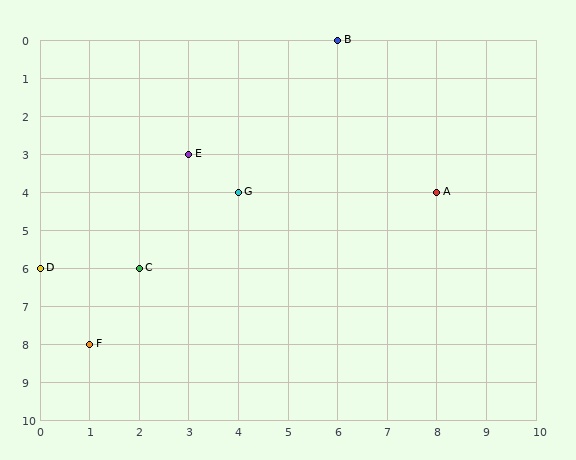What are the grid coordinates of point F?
Point F is at grid coordinates (1, 8).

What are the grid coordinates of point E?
Point E is at grid coordinates (3, 3).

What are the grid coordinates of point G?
Point G is at grid coordinates (4, 4).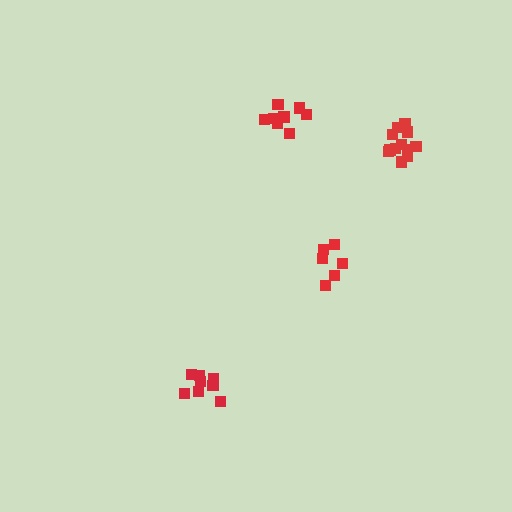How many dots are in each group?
Group 1: 12 dots, Group 2: 6 dots, Group 3: 8 dots, Group 4: 8 dots (34 total).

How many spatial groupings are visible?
There are 4 spatial groupings.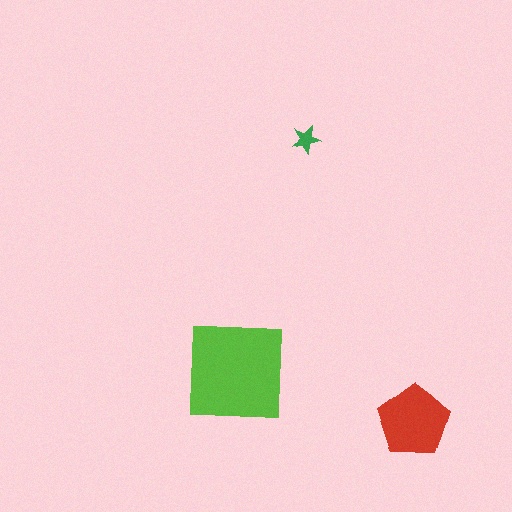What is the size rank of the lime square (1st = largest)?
1st.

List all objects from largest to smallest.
The lime square, the red pentagon, the green star.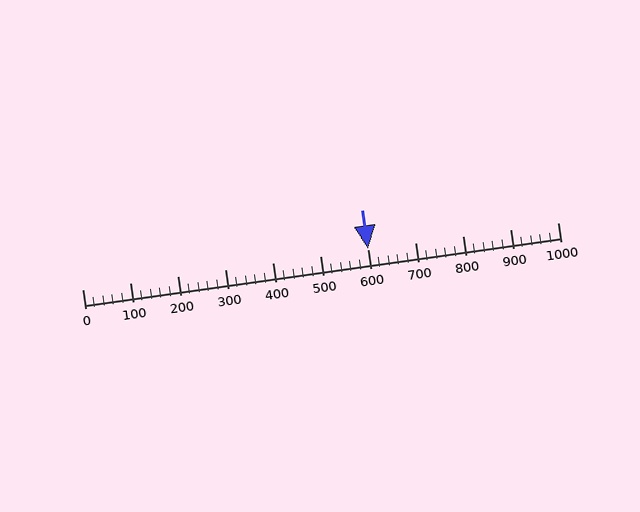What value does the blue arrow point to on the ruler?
The blue arrow points to approximately 600.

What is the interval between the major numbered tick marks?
The major tick marks are spaced 100 units apart.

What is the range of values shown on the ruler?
The ruler shows values from 0 to 1000.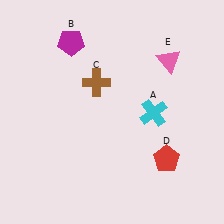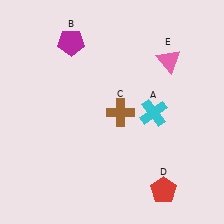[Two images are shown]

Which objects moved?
The objects that moved are: the brown cross (C), the red pentagon (D).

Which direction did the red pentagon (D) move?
The red pentagon (D) moved down.